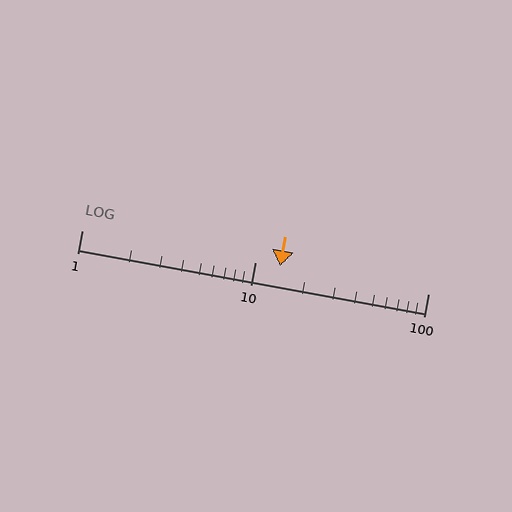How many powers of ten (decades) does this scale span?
The scale spans 2 decades, from 1 to 100.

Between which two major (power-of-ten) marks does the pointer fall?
The pointer is between 10 and 100.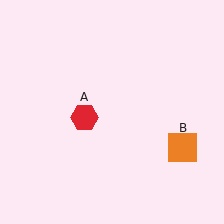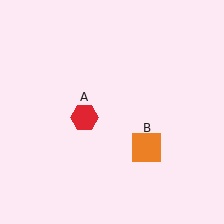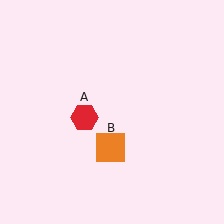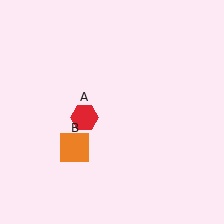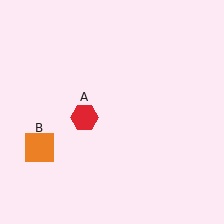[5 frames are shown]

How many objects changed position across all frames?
1 object changed position: orange square (object B).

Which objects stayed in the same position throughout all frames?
Red hexagon (object A) remained stationary.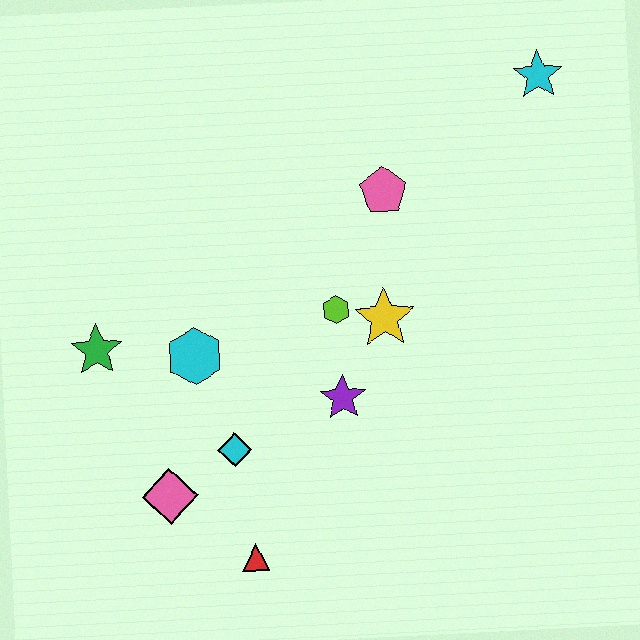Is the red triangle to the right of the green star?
Yes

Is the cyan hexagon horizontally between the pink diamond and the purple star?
Yes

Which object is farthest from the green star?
The cyan star is farthest from the green star.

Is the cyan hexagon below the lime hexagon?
Yes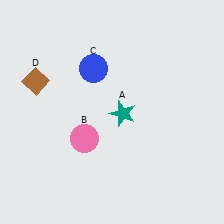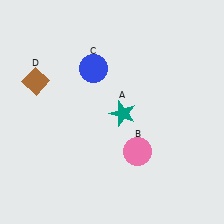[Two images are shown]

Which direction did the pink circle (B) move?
The pink circle (B) moved right.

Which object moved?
The pink circle (B) moved right.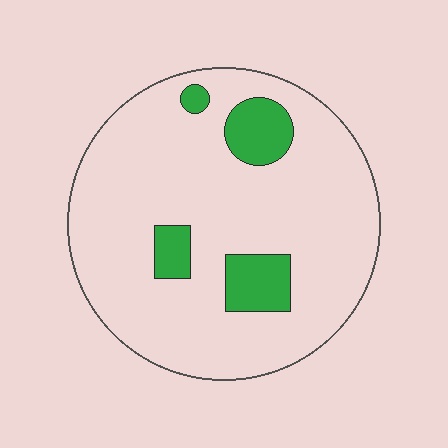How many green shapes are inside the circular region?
4.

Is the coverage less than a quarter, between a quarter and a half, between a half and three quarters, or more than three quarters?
Less than a quarter.